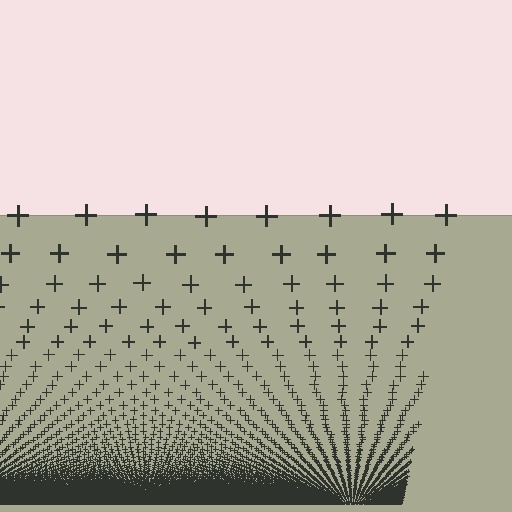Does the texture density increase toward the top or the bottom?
Density increases toward the bottom.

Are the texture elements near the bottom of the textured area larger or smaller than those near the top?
Smaller. The gradient is inverted — elements near the bottom are smaller and denser.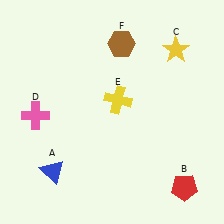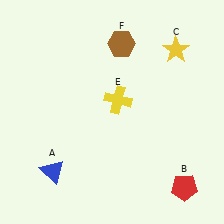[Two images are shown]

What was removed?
The pink cross (D) was removed in Image 2.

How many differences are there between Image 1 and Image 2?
There is 1 difference between the two images.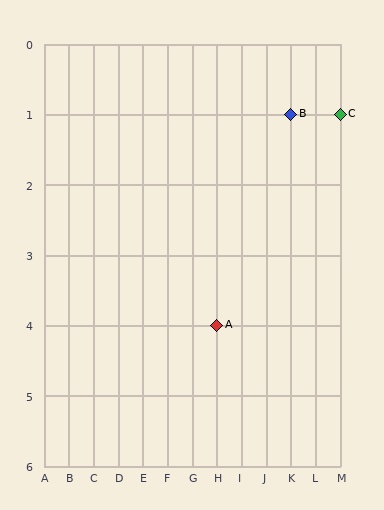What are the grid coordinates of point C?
Point C is at grid coordinates (M, 1).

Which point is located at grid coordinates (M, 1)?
Point C is at (M, 1).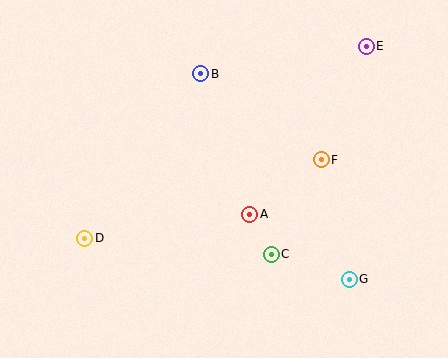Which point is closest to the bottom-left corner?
Point D is closest to the bottom-left corner.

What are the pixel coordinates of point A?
Point A is at (250, 214).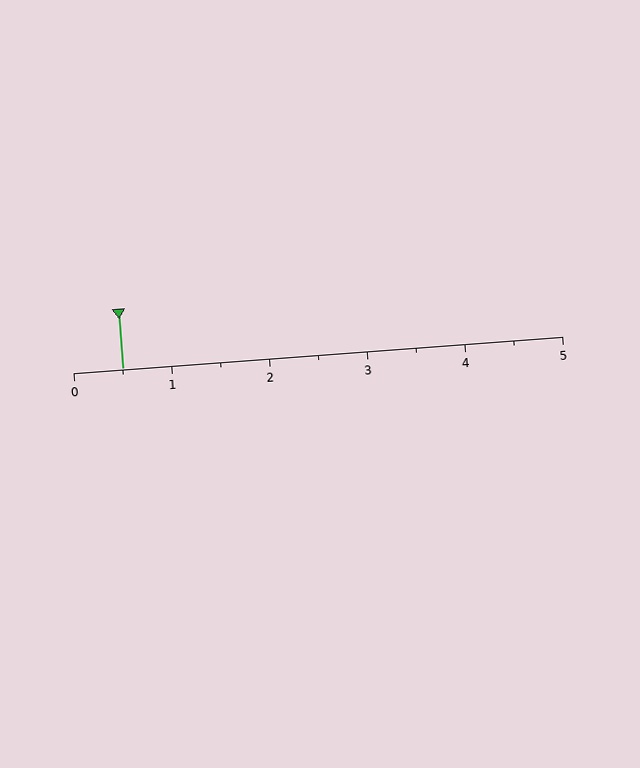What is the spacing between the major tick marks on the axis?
The major ticks are spaced 1 apart.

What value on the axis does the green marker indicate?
The marker indicates approximately 0.5.